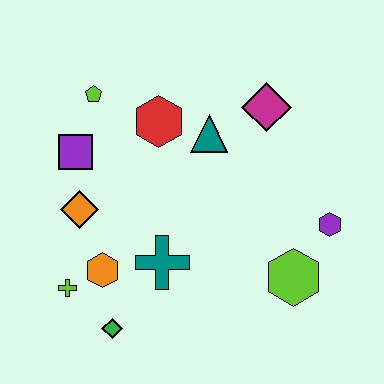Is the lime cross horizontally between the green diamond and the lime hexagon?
No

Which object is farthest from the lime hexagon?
The lime pentagon is farthest from the lime hexagon.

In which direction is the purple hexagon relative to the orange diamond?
The purple hexagon is to the right of the orange diamond.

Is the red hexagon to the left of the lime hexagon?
Yes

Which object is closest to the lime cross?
The orange hexagon is closest to the lime cross.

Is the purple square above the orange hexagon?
Yes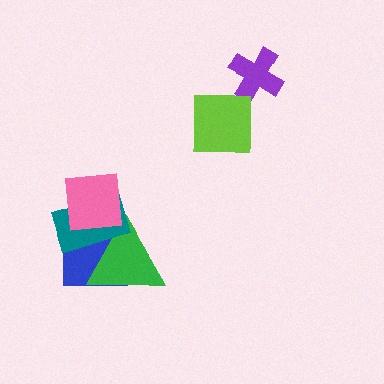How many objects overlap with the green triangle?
2 objects overlap with the green triangle.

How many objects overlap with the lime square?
0 objects overlap with the lime square.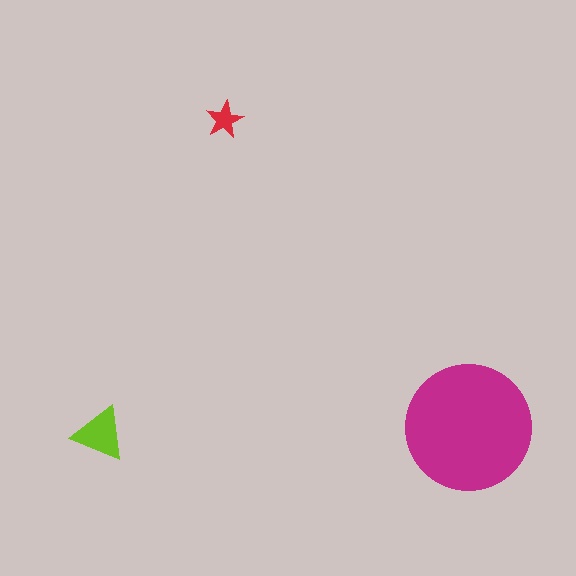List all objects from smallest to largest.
The red star, the lime triangle, the magenta circle.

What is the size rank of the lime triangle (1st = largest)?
2nd.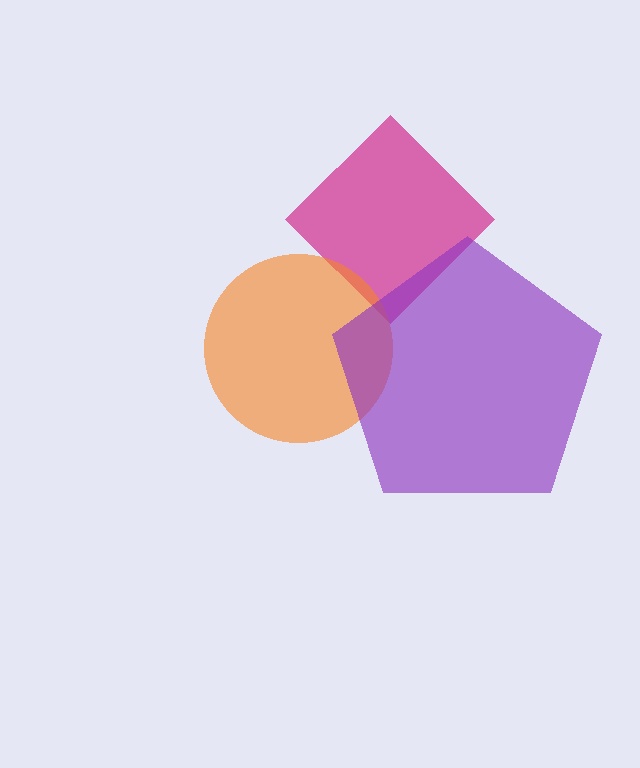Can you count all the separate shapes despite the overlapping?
Yes, there are 3 separate shapes.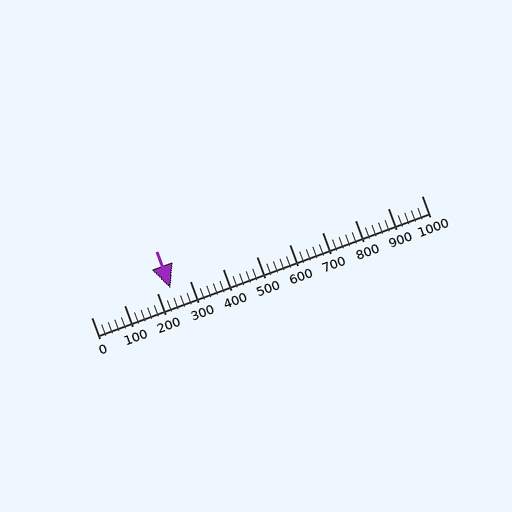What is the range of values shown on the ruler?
The ruler shows values from 0 to 1000.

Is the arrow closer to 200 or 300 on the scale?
The arrow is closer to 200.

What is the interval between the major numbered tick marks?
The major tick marks are spaced 100 units apart.